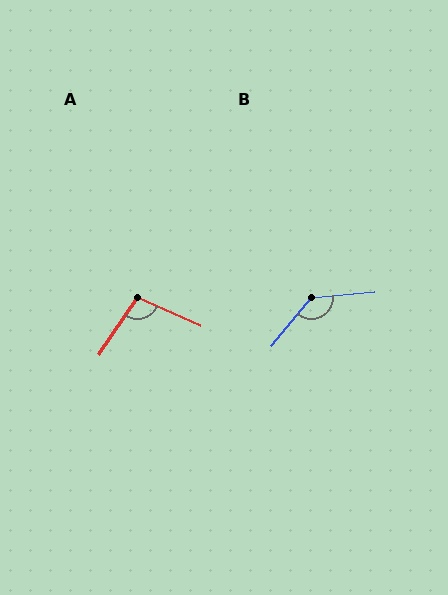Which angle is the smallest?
A, at approximately 100 degrees.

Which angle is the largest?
B, at approximately 135 degrees.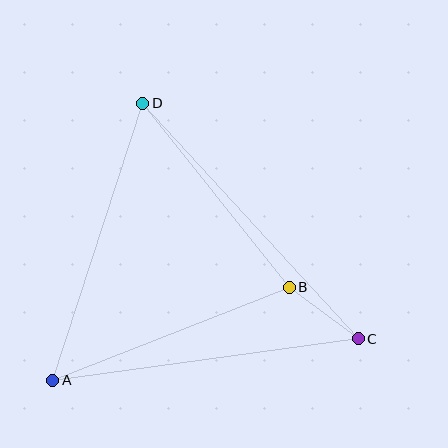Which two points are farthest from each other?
Points C and D are farthest from each other.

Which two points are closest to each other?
Points B and C are closest to each other.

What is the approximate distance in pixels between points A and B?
The distance between A and B is approximately 254 pixels.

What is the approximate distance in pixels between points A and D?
The distance between A and D is approximately 291 pixels.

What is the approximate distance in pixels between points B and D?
The distance between B and D is approximately 235 pixels.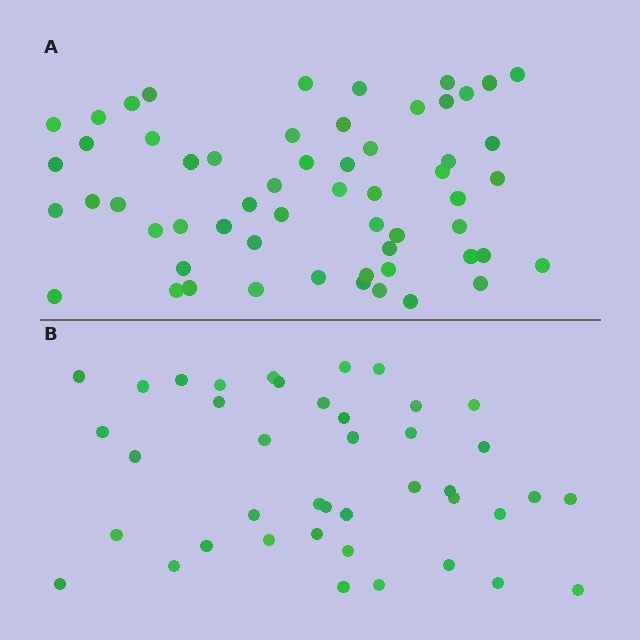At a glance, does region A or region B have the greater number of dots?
Region A (the top region) has more dots.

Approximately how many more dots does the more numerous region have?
Region A has approximately 15 more dots than region B.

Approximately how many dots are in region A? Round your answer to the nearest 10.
About 60 dots. (The exact count is 58, which rounds to 60.)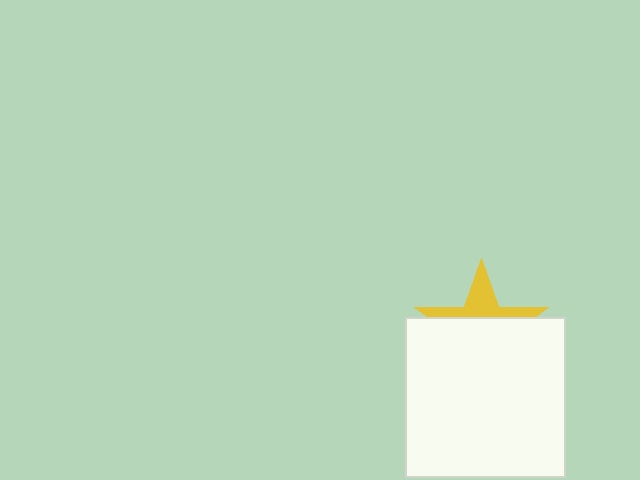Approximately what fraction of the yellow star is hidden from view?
Roughly 65% of the yellow star is hidden behind the white square.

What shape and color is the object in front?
The object in front is a white square.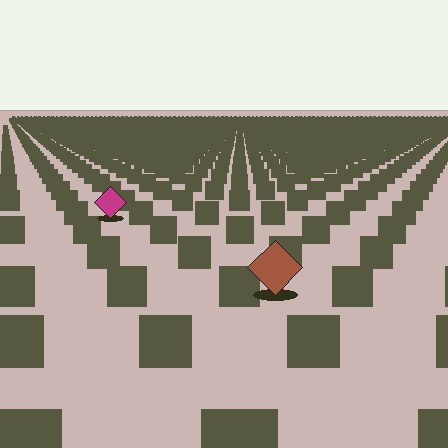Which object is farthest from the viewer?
The magenta diamond is farthest from the viewer. It appears smaller and the ground texture around it is denser.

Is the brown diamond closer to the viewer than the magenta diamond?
Yes. The brown diamond is closer — you can tell from the texture gradient: the ground texture is coarser near it.